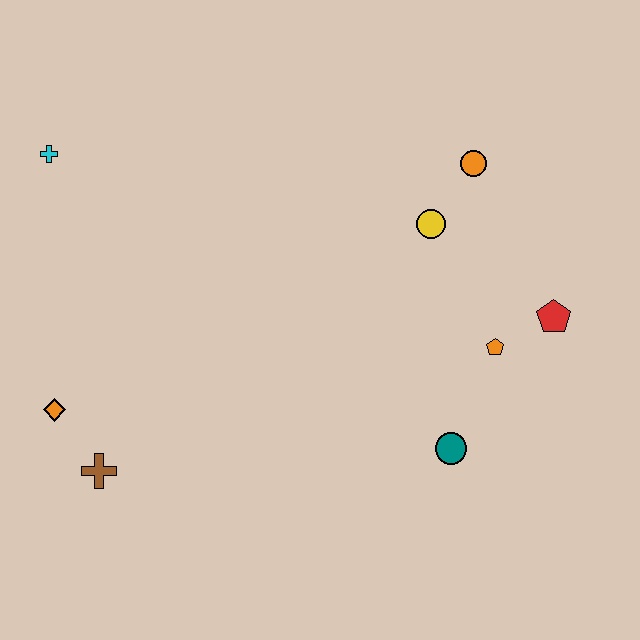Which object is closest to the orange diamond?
The brown cross is closest to the orange diamond.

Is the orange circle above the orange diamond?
Yes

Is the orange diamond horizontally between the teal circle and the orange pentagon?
No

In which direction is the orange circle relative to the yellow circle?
The orange circle is above the yellow circle.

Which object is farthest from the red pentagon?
The cyan cross is farthest from the red pentagon.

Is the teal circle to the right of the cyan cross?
Yes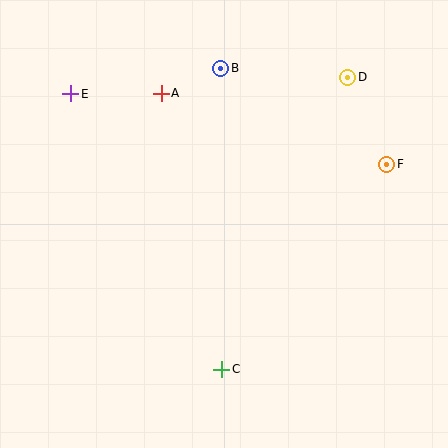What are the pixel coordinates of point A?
Point A is at (161, 93).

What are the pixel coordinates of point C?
Point C is at (222, 369).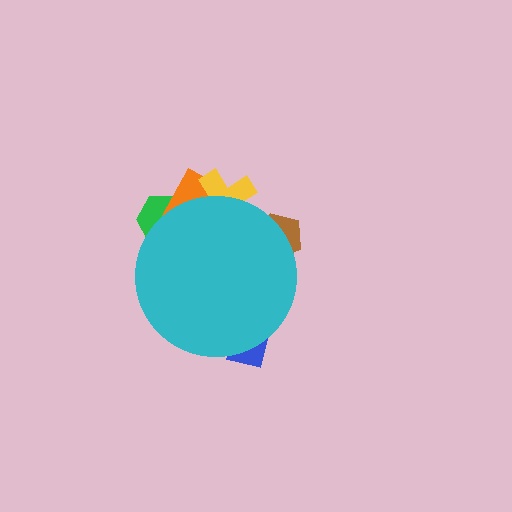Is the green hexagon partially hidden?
Yes, the green hexagon is partially hidden behind the cyan circle.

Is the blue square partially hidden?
Yes, the blue square is partially hidden behind the cyan circle.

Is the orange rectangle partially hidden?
Yes, the orange rectangle is partially hidden behind the cyan circle.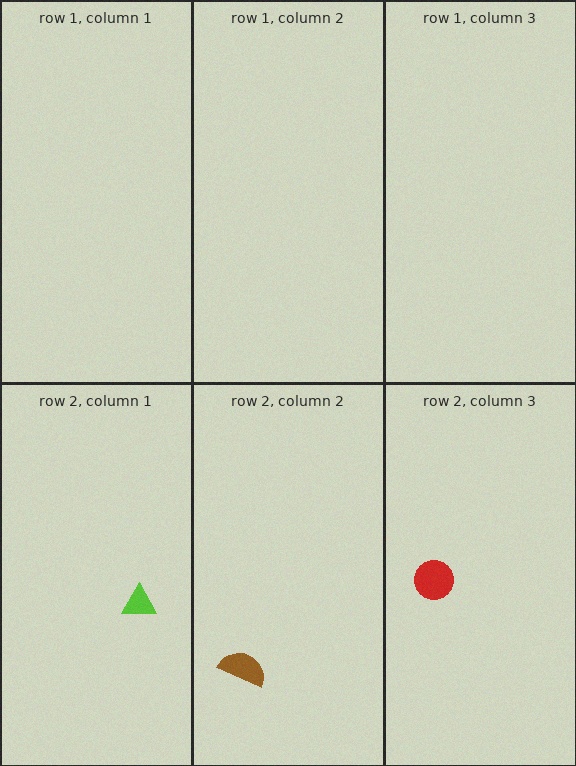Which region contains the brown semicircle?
The row 2, column 2 region.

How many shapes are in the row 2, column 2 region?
1.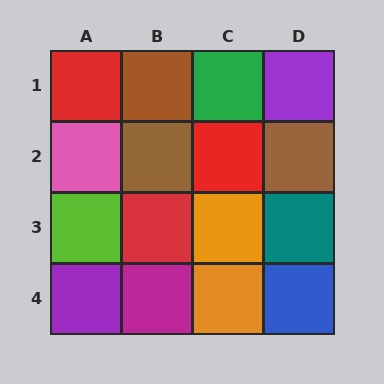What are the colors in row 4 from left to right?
Purple, magenta, orange, blue.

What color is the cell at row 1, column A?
Red.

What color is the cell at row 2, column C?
Red.